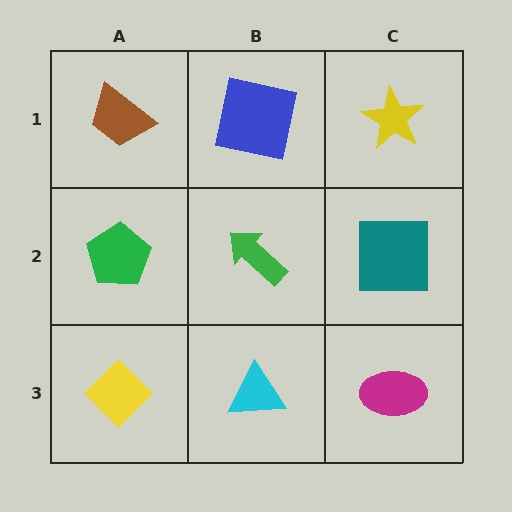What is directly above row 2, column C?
A yellow star.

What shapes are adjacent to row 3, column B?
A green arrow (row 2, column B), a yellow diamond (row 3, column A), a magenta ellipse (row 3, column C).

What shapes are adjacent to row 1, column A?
A green pentagon (row 2, column A), a blue square (row 1, column B).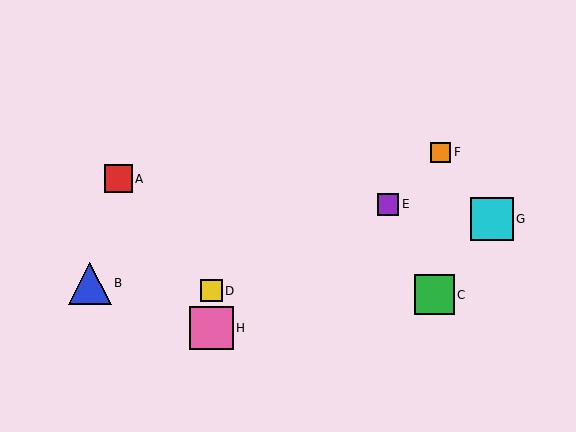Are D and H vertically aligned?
Yes, both are at x≈211.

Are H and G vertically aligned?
No, H is at x≈211 and G is at x≈492.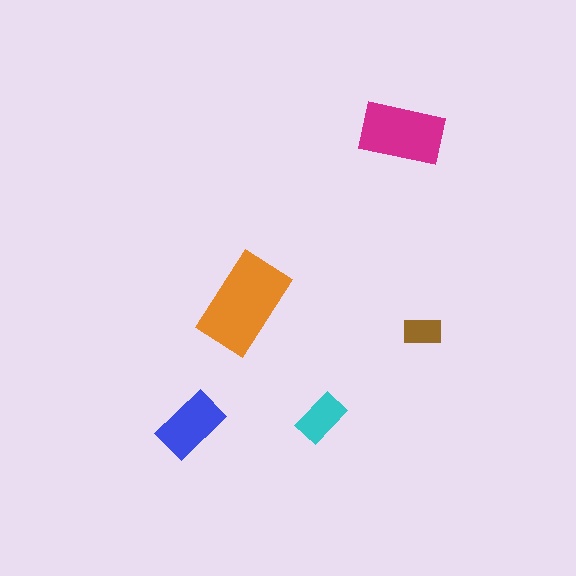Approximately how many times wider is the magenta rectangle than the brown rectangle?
About 2 times wider.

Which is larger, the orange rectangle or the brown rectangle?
The orange one.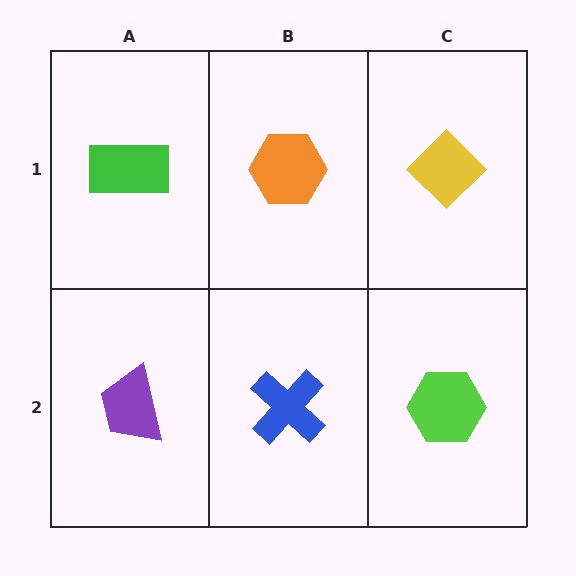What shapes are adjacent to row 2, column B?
An orange hexagon (row 1, column B), a purple trapezoid (row 2, column A), a lime hexagon (row 2, column C).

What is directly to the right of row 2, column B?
A lime hexagon.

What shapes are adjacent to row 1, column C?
A lime hexagon (row 2, column C), an orange hexagon (row 1, column B).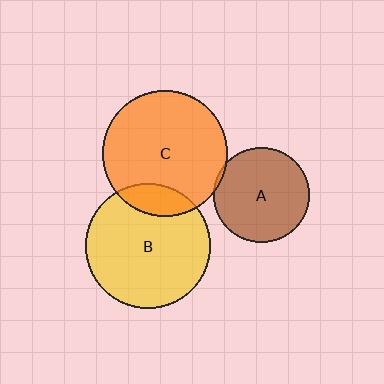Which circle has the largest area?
Circle C (orange).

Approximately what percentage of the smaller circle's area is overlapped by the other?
Approximately 5%.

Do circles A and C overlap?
Yes.